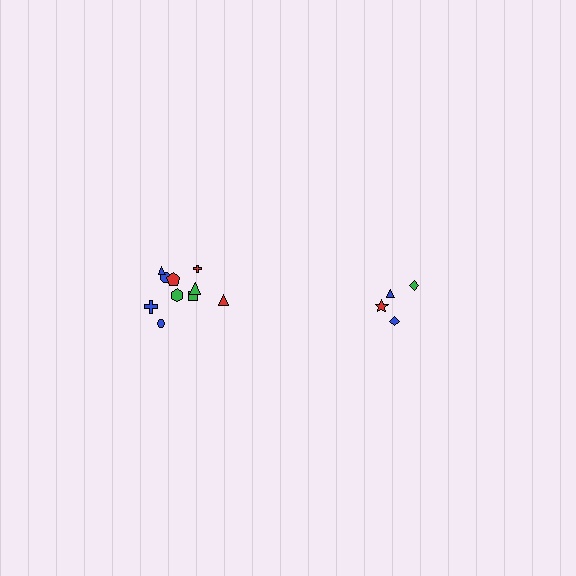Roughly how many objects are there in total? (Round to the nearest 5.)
Roughly 15 objects in total.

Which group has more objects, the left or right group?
The left group.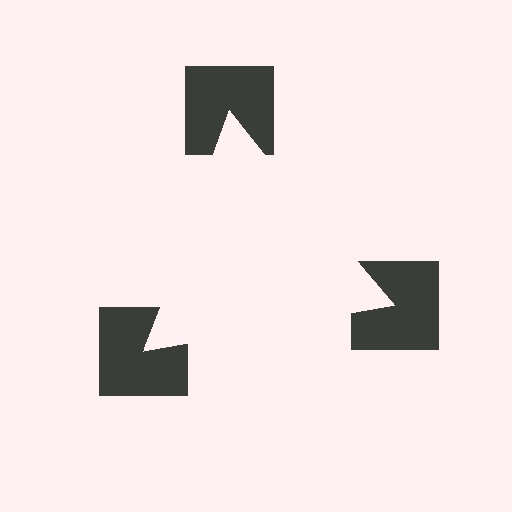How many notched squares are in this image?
There are 3 — one at each vertex of the illusory triangle.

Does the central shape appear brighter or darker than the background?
It typically appears slightly brighter than the background, even though no actual brightness change is drawn.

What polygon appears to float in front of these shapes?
An illusory triangle — its edges are inferred from the aligned wedge cuts in the notched squares, not physically drawn.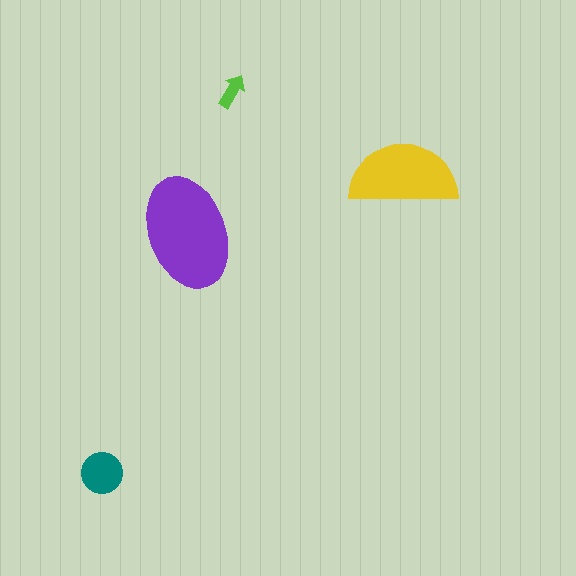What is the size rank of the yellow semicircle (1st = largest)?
2nd.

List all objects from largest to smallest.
The purple ellipse, the yellow semicircle, the teal circle, the lime arrow.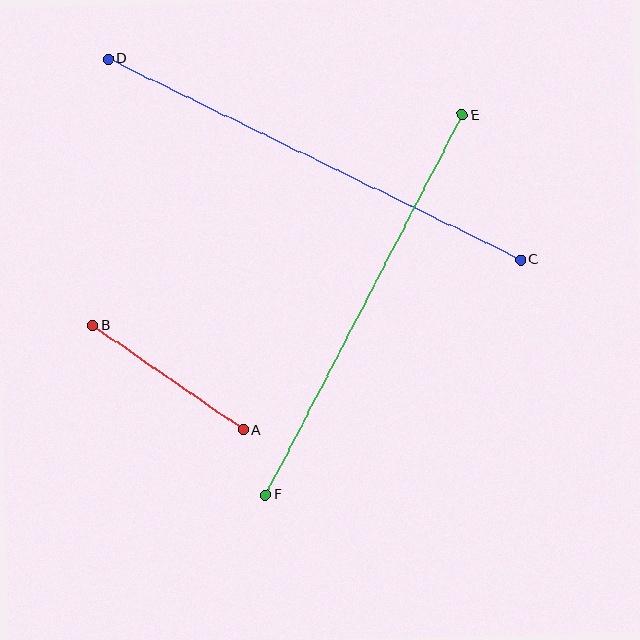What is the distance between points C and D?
The distance is approximately 459 pixels.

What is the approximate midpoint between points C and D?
The midpoint is at approximately (315, 159) pixels.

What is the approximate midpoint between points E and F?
The midpoint is at approximately (364, 305) pixels.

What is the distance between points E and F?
The distance is approximately 428 pixels.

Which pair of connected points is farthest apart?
Points C and D are farthest apart.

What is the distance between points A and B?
The distance is approximately 183 pixels.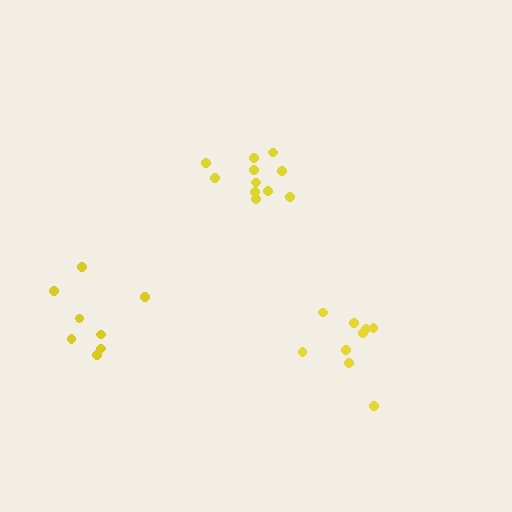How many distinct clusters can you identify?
There are 3 distinct clusters.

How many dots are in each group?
Group 1: 11 dots, Group 2: 8 dots, Group 3: 9 dots (28 total).